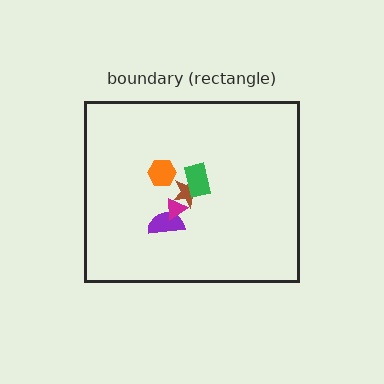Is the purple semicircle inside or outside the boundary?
Inside.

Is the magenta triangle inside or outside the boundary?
Inside.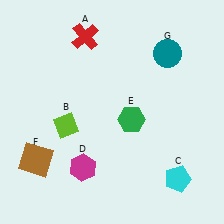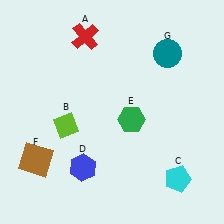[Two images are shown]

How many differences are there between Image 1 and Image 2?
There is 1 difference between the two images.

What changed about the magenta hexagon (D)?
In Image 1, D is magenta. In Image 2, it changed to blue.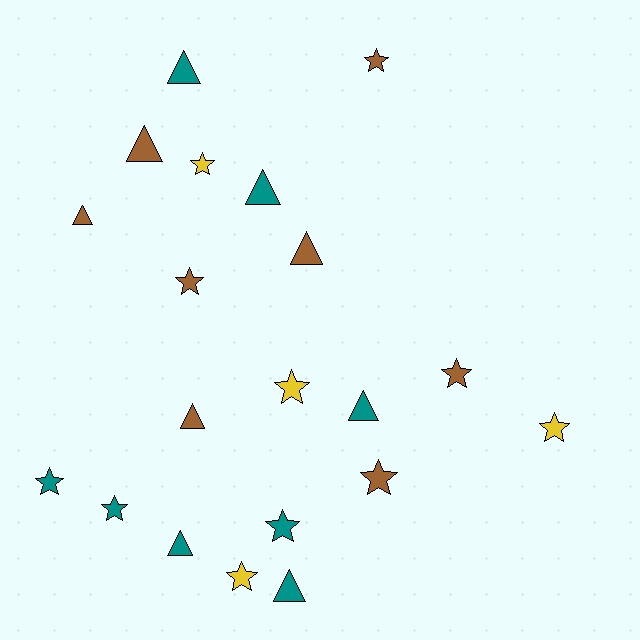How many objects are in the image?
There are 20 objects.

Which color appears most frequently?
Brown, with 8 objects.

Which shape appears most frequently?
Star, with 11 objects.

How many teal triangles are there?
There are 5 teal triangles.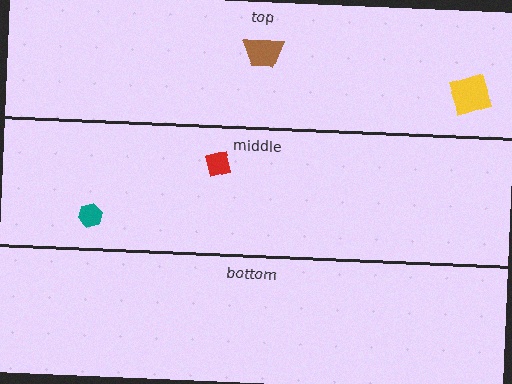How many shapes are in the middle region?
2.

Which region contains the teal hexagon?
The middle region.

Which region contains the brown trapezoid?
The top region.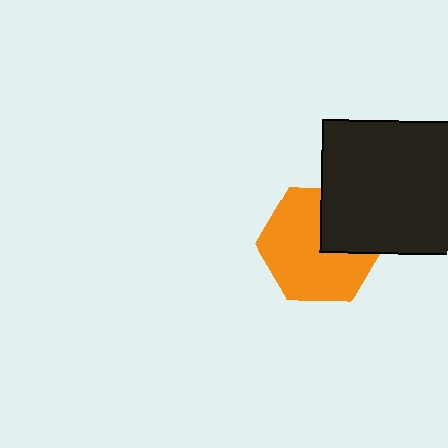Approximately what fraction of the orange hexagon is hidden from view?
Roughly 31% of the orange hexagon is hidden behind the black square.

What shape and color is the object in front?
The object in front is a black square.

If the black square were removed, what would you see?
You would see the complete orange hexagon.